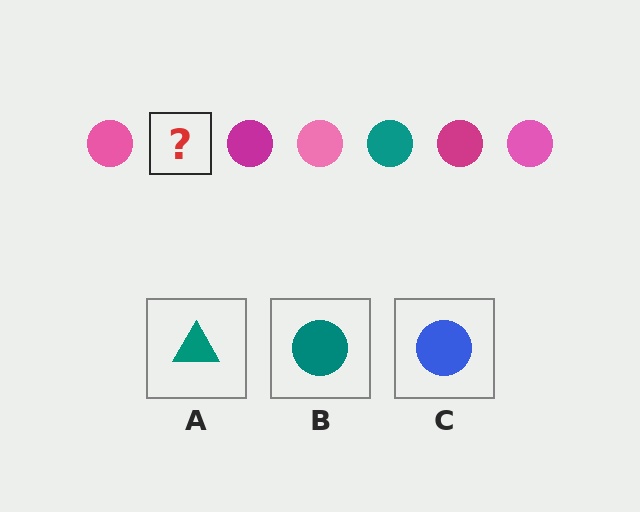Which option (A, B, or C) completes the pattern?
B.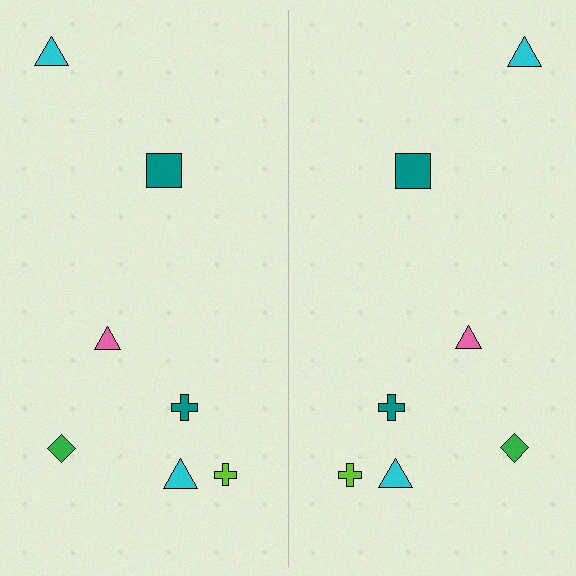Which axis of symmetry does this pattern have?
The pattern has a vertical axis of symmetry running through the center of the image.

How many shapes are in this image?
There are 14 shapes in this image.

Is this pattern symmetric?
Yes, this pattern has bilateral (reflection) symmetry.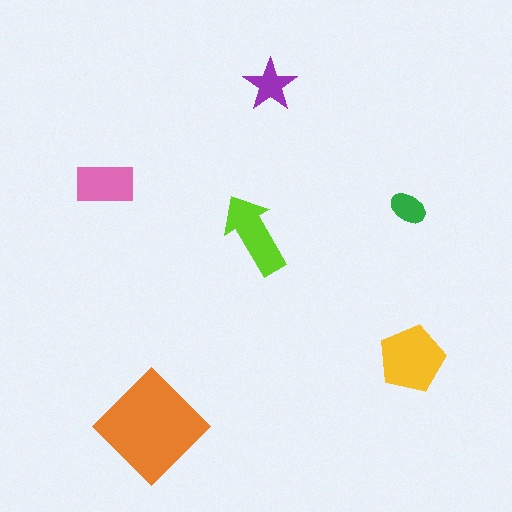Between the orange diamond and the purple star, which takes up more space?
The orange diamond.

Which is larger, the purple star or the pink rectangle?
The pink rectangle.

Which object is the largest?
The orange diamond.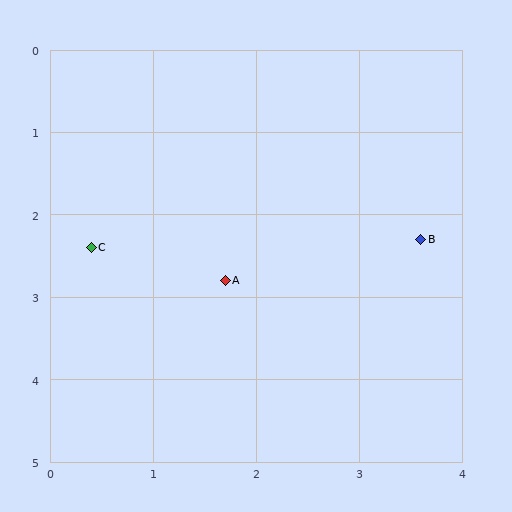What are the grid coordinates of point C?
Point C is at approximately (0.4, 2.4).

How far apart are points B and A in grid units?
Points B and A are about 2.0 grid units apart.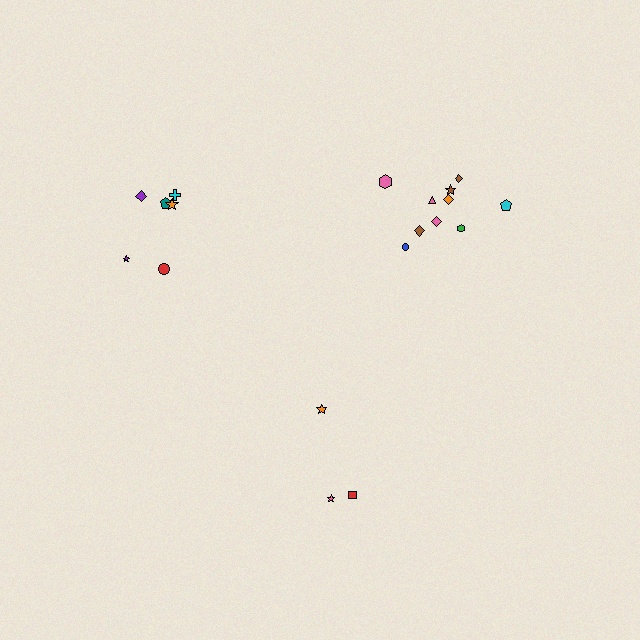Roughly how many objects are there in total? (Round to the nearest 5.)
Roughly 20 objects in total.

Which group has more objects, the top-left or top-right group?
The top-right group.